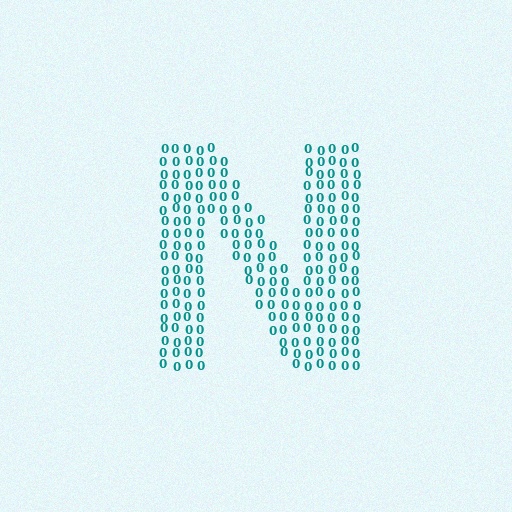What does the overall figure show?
The overall figure shows the letter N.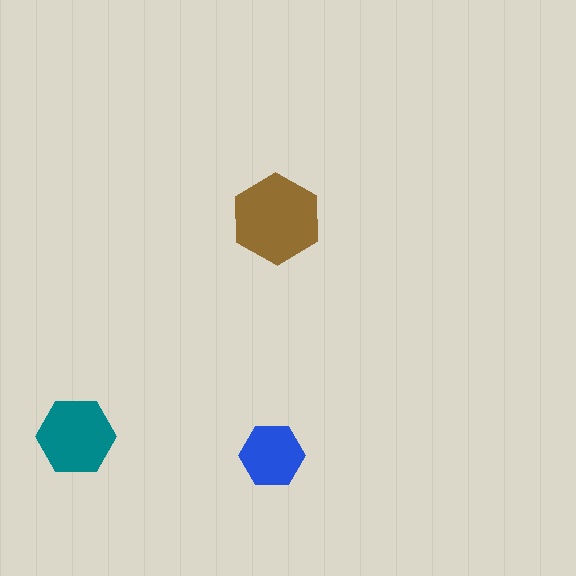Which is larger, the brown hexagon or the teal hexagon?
The brown one.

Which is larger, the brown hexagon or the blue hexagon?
The brown one.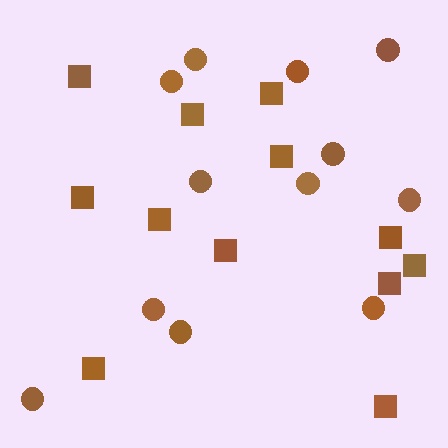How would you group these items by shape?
There are 2 groups: one group of squares (12) and one group of circles (12).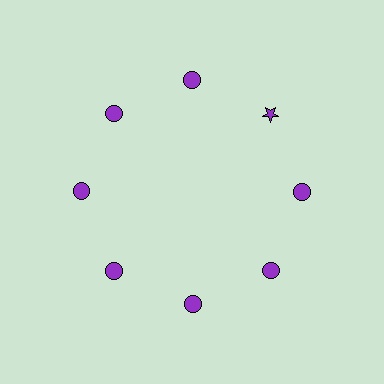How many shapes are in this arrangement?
There are 8 shapes arranged in a ring pattern.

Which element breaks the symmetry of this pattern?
The purple star at roughly the 2 o'clock position breaks the symmetry. All other shapes are purple circles.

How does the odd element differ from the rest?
It has a different shape: star instead of circle.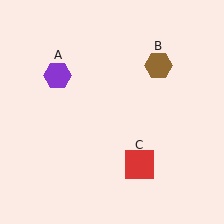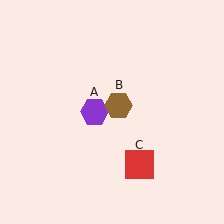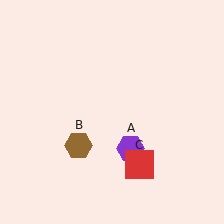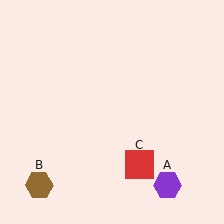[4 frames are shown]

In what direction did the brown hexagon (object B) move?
The brown hexagon (object B) moved down and to the left.